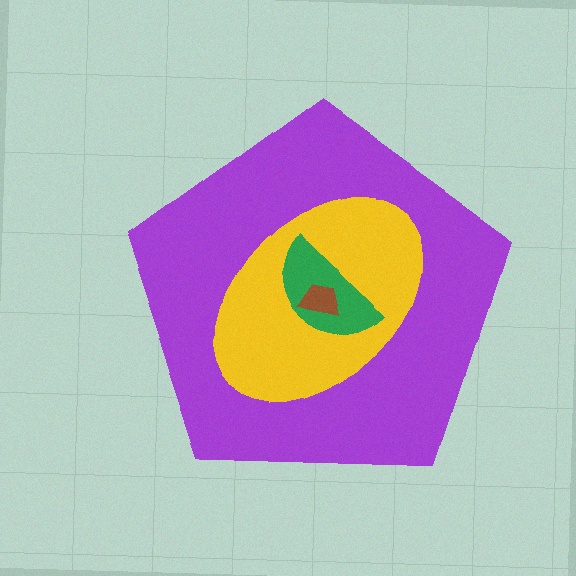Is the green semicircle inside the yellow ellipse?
Yes.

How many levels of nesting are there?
4.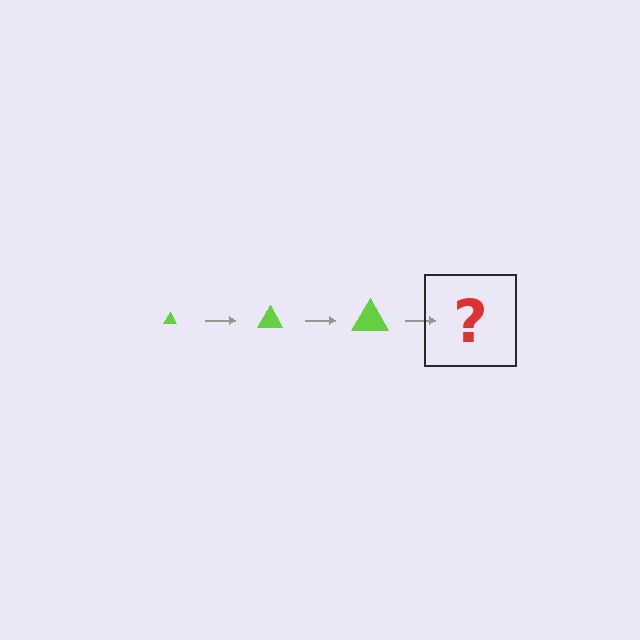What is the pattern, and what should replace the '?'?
The pattern is that the triangle gets progressively larger each step. The '?' should be a lime triangle, larger than the previous one.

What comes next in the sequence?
The next element should be a lime triangle, larger than the previous one.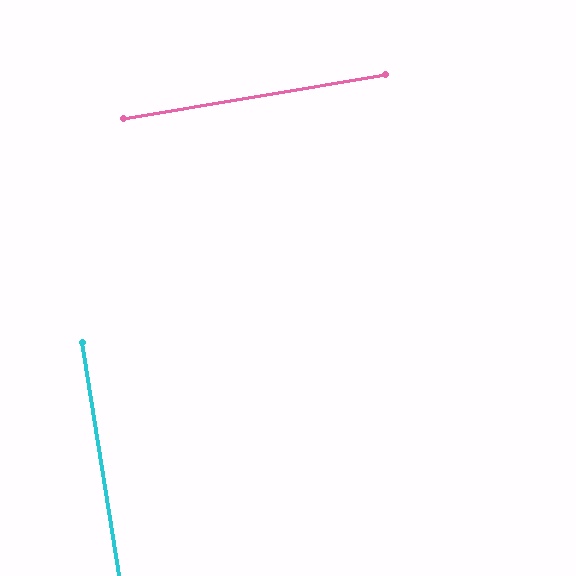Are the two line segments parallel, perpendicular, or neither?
Perpendicular — they meet at approximately 90°.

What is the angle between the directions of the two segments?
Approximately 90 degrees.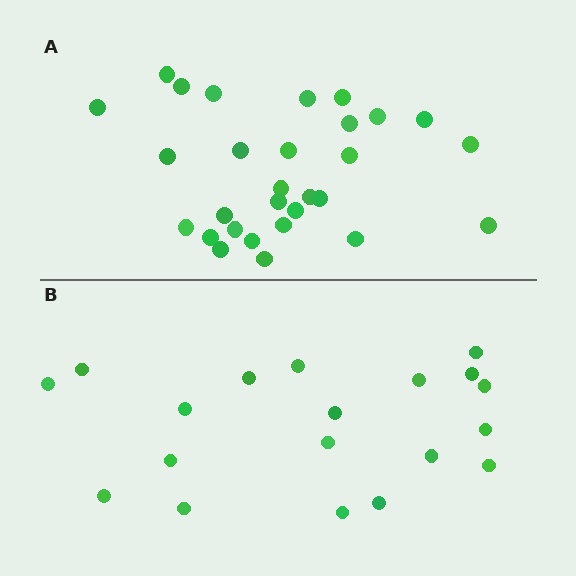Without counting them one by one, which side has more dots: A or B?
Region A (the top region) has more dots.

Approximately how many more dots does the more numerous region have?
Region A has roughly 10 or so more dots than region B.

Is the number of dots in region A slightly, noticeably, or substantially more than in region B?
Region A has substantially more. The ratio is roughly 1.5 to 1.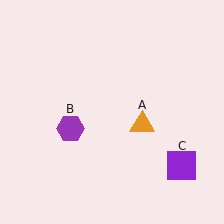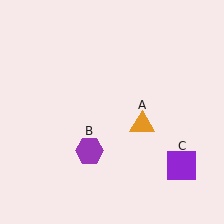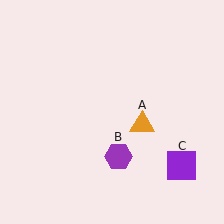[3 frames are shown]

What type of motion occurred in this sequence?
The purple hexagon (object B) rotated counterclockwise around the center of the scene.